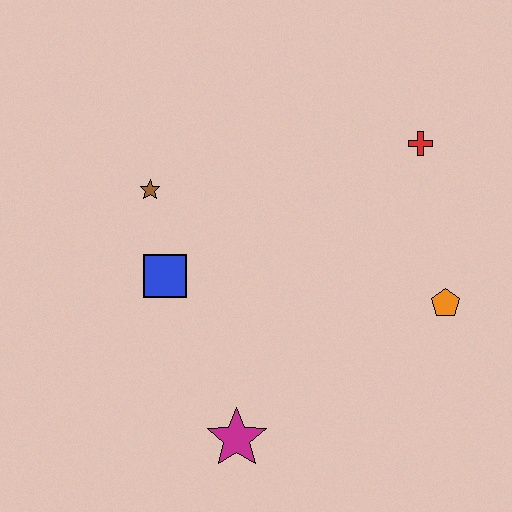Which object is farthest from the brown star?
The orange pentagon is farthest from the brown star.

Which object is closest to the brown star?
The blue square is closest to the brown star.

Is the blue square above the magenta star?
Yes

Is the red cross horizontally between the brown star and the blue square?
No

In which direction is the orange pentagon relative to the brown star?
The orange pentagon is to the right of the brown star.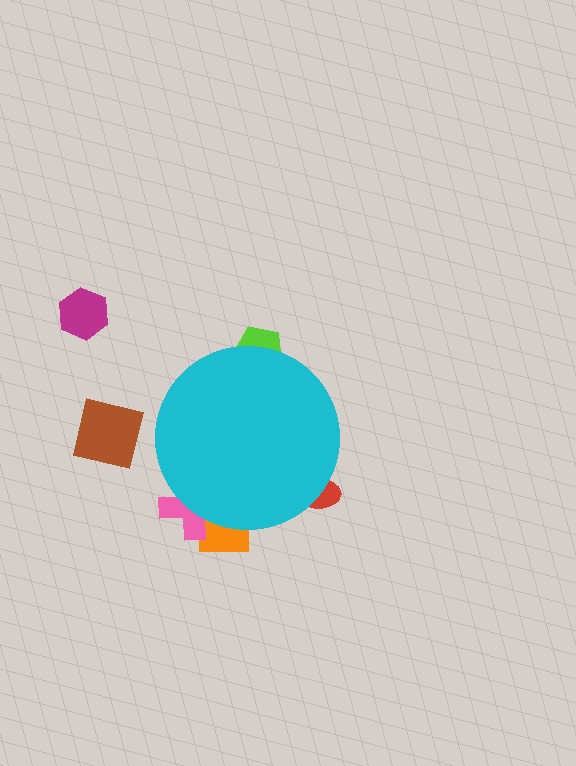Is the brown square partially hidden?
No, the brown square is fully visible.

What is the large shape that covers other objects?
A cyan circle.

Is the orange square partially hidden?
Yes, the orange square is partially hidden behind the cyan circle.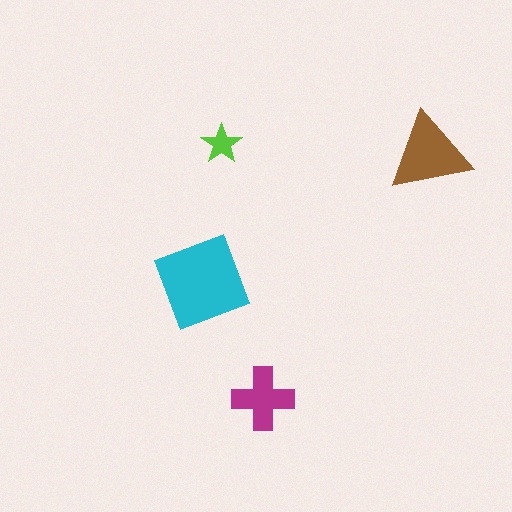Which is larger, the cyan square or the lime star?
The cyan square.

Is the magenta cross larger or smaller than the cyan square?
Smaller.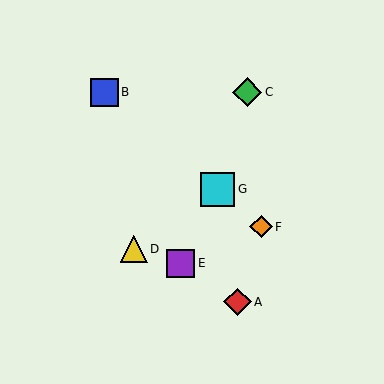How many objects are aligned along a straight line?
3 objects (B, F, G) are aligned along a straight line.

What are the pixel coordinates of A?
Object A is at (238, 302).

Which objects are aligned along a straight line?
Objects B, F, G are aligned along a straight line.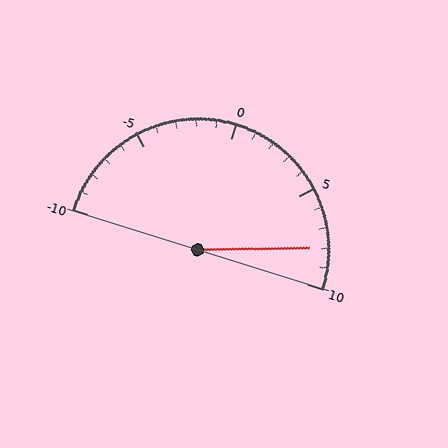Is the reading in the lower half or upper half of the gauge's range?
The reading is in the upper half of the range (-10 to 10).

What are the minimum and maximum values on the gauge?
The gauge ranges from -10 to 10.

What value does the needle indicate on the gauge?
The needle indicates approximately 8.